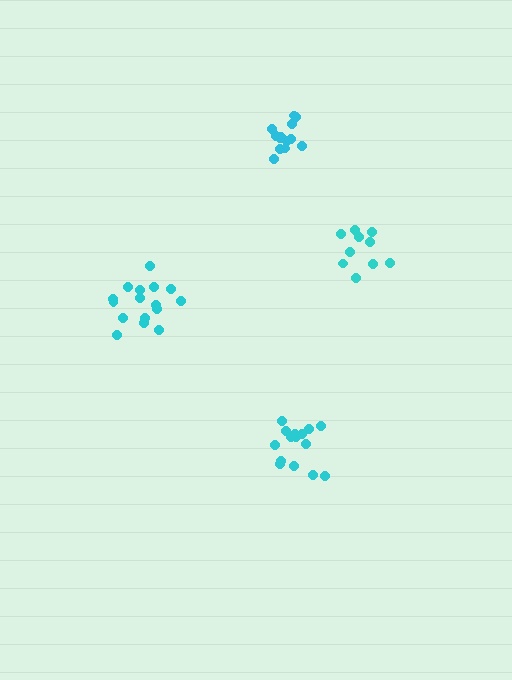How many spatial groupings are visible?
There are 4 spatial groupings.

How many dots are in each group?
Group 1: 16 dots, Group 2: 13 dots, Group 3: 16 dots, Group 4: 10 dots (55 total).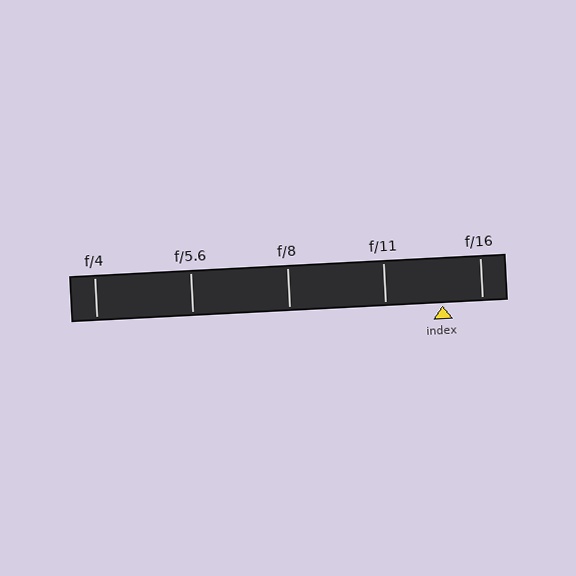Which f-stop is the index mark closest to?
The index mark is closest to f/16.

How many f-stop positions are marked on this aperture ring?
There are 5 f-stop positions marked.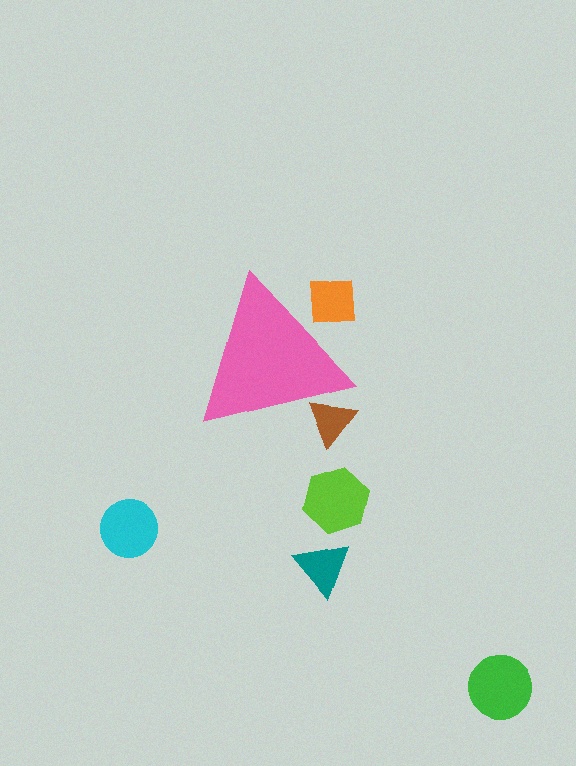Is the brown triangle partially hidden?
Yes, the brown triangle is partially hidden behind the pink triangle.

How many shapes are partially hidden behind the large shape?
2 shapes are partially hidden.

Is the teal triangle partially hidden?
No, the teal triangle is fully visible.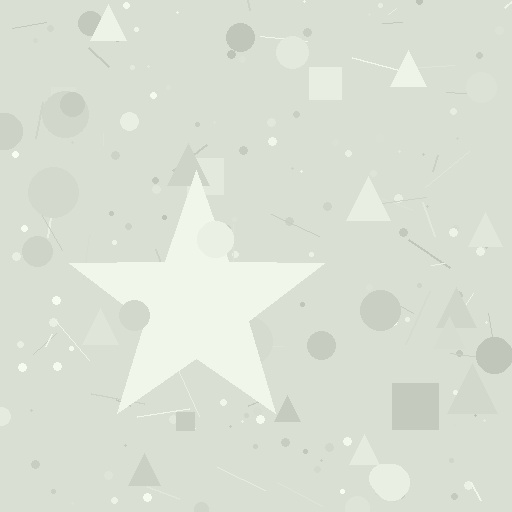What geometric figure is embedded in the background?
A star is embedded in the background.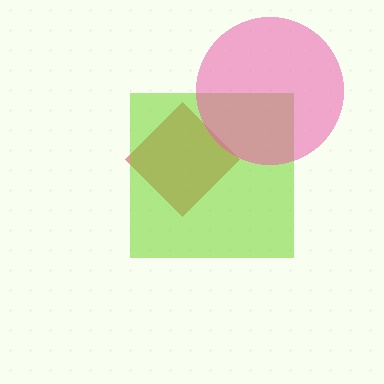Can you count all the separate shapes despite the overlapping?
Yes, there are 3 separate shapes.